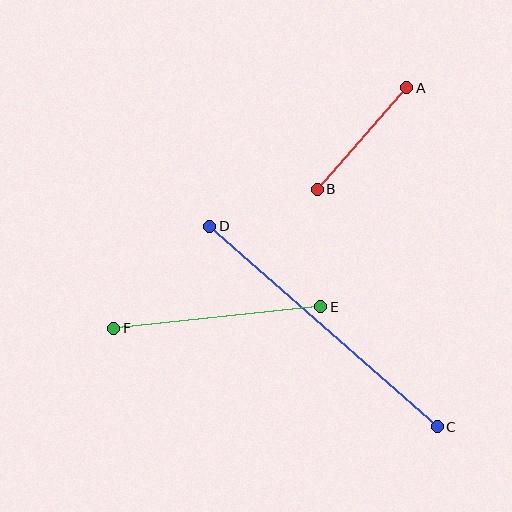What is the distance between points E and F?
The distance is approximately 209 pixels.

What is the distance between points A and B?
The distance is approximately 135 pixels.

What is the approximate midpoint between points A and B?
The midpoint is at approximately (362, 138) pixels.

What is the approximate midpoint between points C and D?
The midpoint is at approximately (324, 327) pixels.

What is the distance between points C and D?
The distance is approximately 304 pixels.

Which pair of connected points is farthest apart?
Points C and D are farthest apart.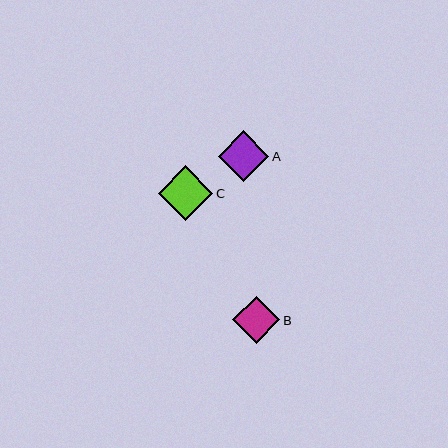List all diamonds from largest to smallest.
From largest to smallest: C, A, B.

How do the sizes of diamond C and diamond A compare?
Diamond C and diamond A are approximately the same size.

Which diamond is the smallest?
Diamond B is the smallest with a size of approximately 47 pixels.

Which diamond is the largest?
Diamond C is the largest with a size of approximately 55 pixels.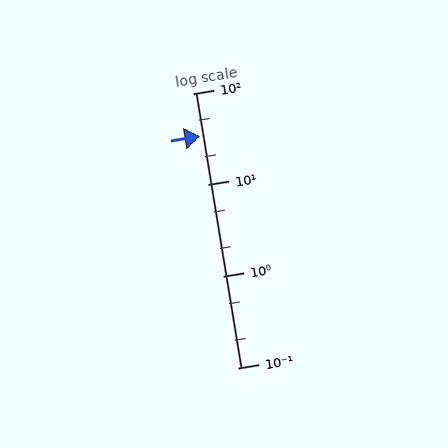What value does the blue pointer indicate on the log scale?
The pointer indicates approximately 34.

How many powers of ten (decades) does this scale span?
The scale spans 3 decades, from 0.1 to 100.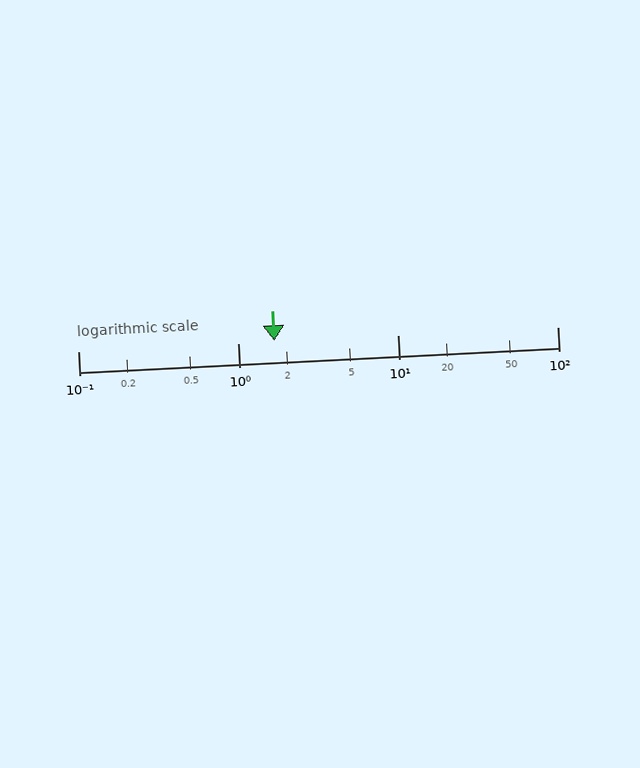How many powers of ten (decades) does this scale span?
The scale spans 3 decades, from 0.1 to 100.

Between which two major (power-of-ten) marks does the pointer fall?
The pointer is between 1 and 10.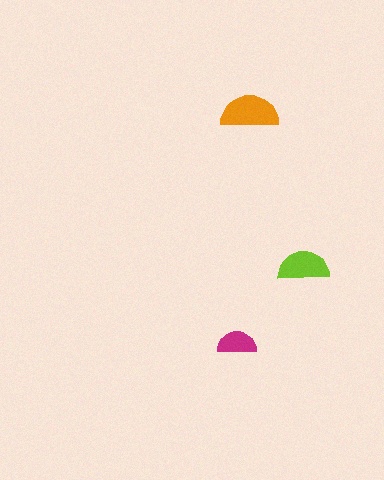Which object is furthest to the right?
The lime semicircle is rightmost.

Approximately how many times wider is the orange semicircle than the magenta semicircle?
About 1.5 times wider.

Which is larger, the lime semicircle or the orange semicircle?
The orange one.